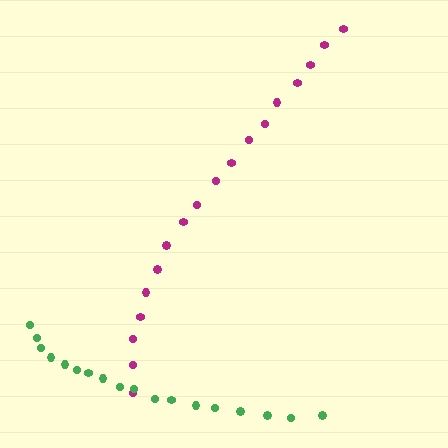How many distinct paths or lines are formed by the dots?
There are 2 distinct paths.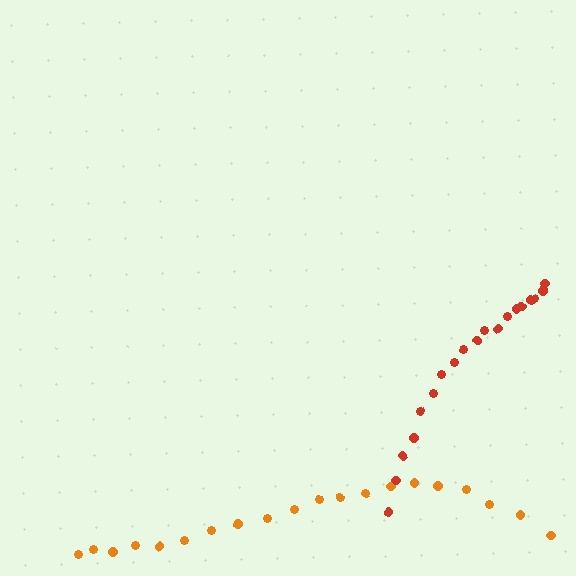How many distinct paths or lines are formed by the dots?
There are 2 distinct paths.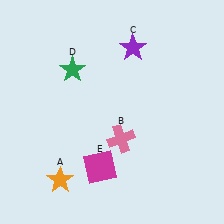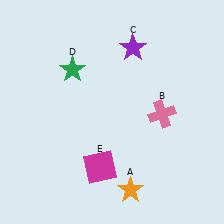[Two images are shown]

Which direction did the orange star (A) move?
The orange star (A) moved right.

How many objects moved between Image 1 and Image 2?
2 objects moved between the two images.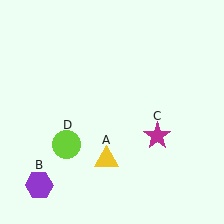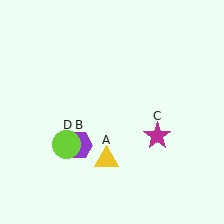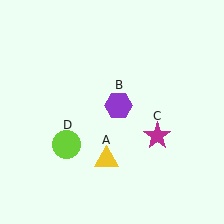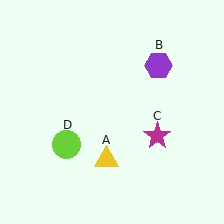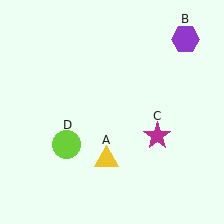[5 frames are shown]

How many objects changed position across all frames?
1 object changed position: purple hexagon (object B).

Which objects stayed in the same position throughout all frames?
Yellow triangle (object A) and magenta star (object C) and lime circle (object D) remained stationary.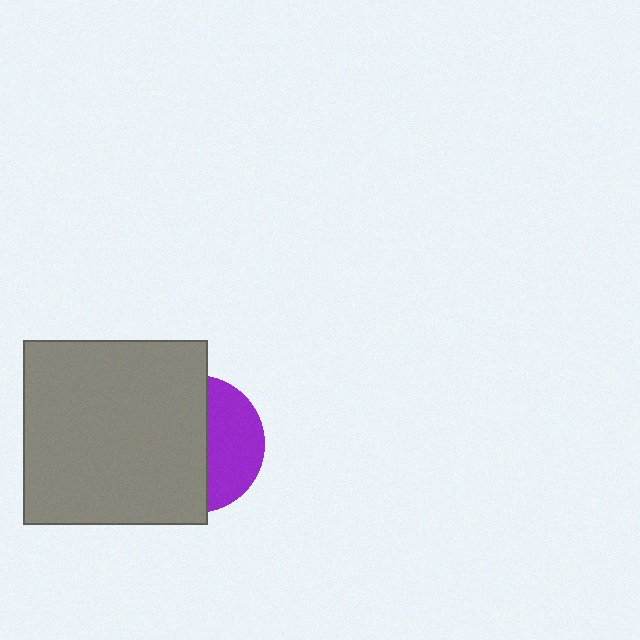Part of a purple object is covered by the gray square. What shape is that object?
It is a circle.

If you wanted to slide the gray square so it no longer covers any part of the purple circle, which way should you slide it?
Slide it left — that is the most direct way to separate the two shapes.